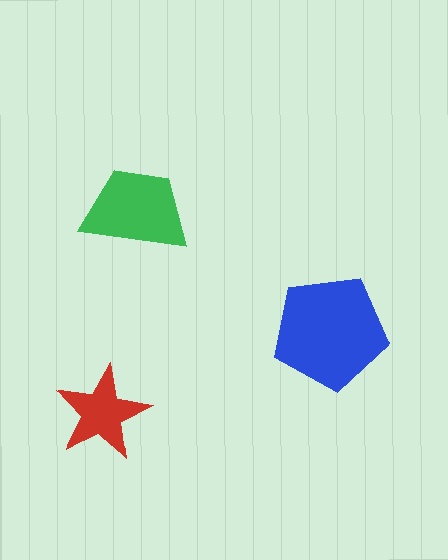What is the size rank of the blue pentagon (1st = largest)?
1st.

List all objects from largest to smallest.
The blue pentagon, the green trapezoid, the red star.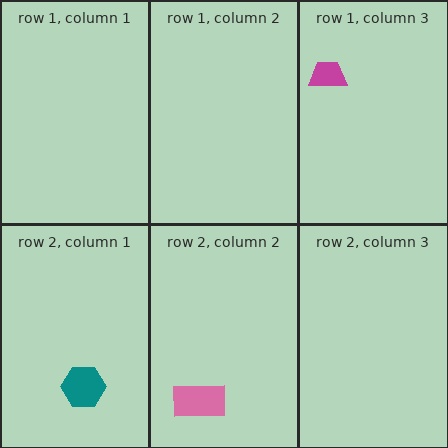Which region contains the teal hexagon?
The row 2, column 1 region.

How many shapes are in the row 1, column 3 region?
1.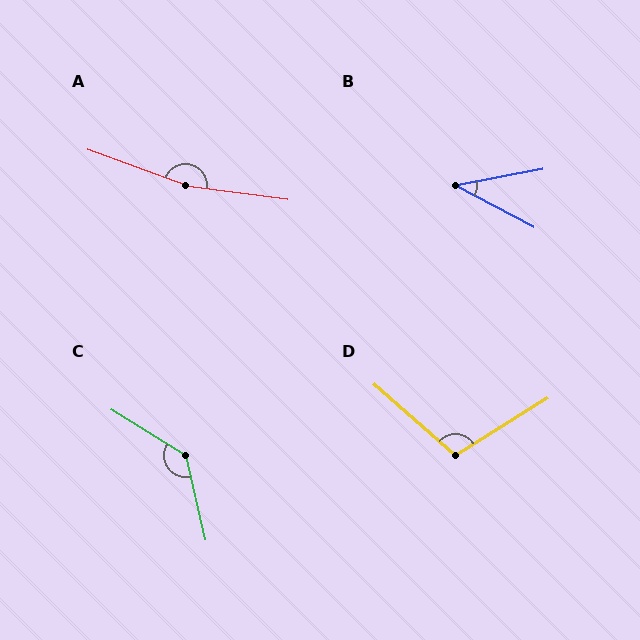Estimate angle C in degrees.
Approximately 135 degrees.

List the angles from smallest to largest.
B (39°), D (107°), C (135°), A (168°).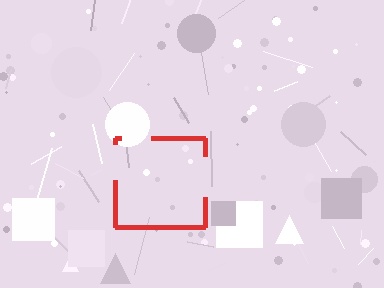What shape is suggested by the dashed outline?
The dashed outline suggests a square.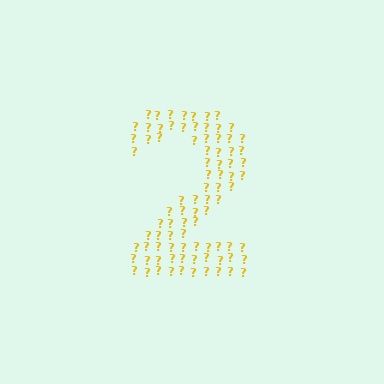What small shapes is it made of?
It is made of small question marks.